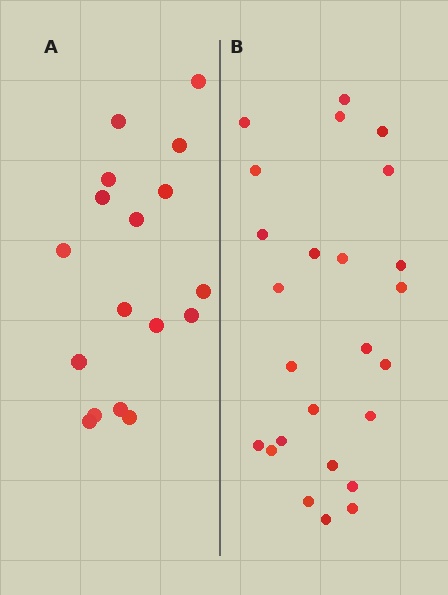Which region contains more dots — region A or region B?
Region B (the right region) has more dots.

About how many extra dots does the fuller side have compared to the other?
Region B has roughly 8 or so more dots than region A.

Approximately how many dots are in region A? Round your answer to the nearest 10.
About 20 dots. (The exact count is 17, which rounds to 20.)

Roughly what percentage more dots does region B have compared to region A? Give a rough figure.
About 45% more.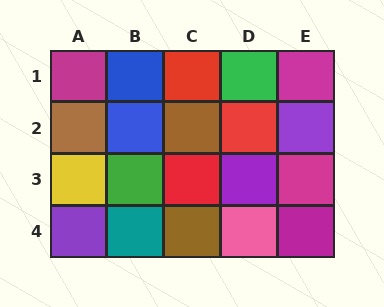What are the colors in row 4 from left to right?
Purple, teal, brown, pink, magenta.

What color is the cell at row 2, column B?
Blue.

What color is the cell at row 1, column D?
Green.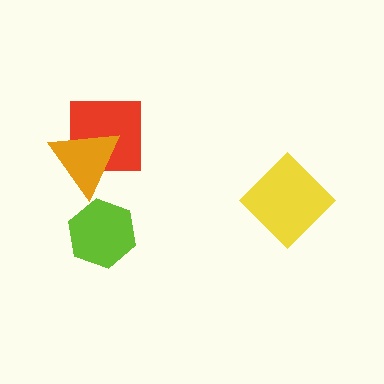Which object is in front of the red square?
The orange triangle is in front of the red square.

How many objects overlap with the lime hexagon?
0 objects overlap with the lime hexagon.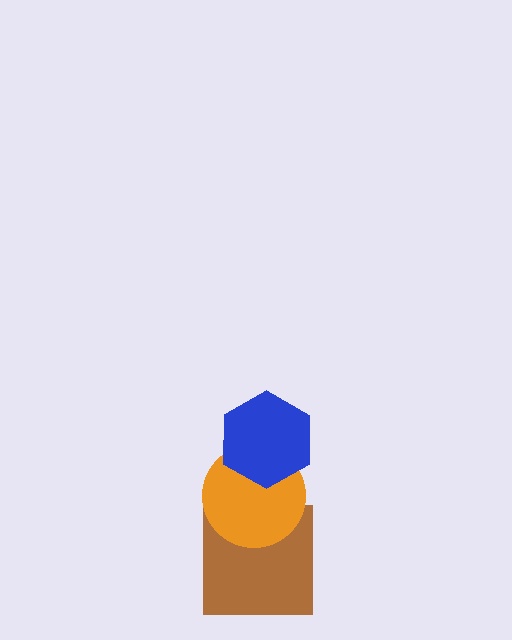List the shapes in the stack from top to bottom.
From top to bottom: the blue hexagon, the orange circle, the brown square.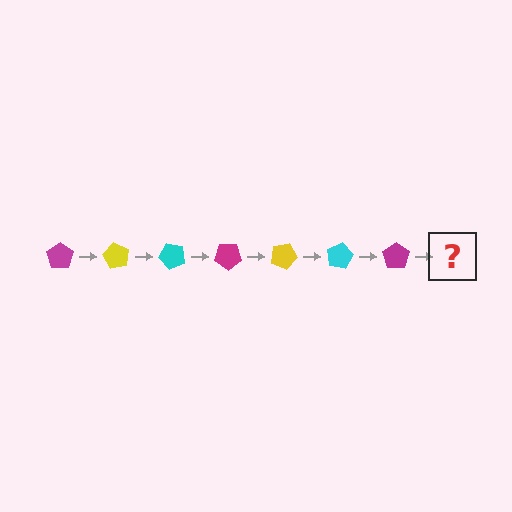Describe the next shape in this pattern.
It should be a yellow pentagon, rotated 420 degrees from the start.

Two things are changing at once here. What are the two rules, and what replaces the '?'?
The two rules are that it rotates 60 degrees each step and the color cycles through magenta, yellow, and cyan. The '?' should be a yellow pentagon, rotated 420 degrees from the start.